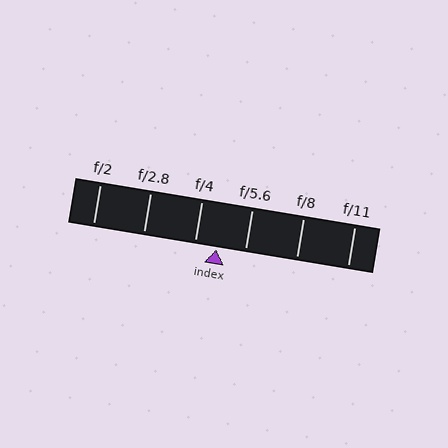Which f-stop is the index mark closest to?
The index mark is closest to f/4.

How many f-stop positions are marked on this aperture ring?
There are 6 f-stop positions marked.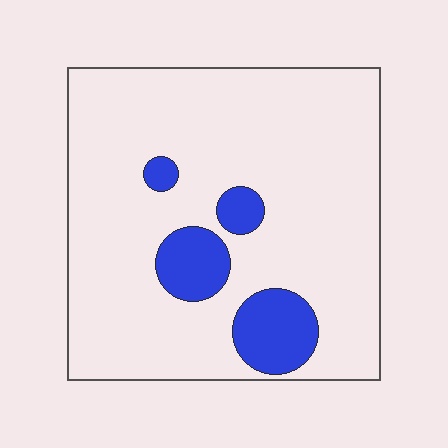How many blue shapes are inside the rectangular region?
4.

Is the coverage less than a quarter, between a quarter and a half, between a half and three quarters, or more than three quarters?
Less than a quarter.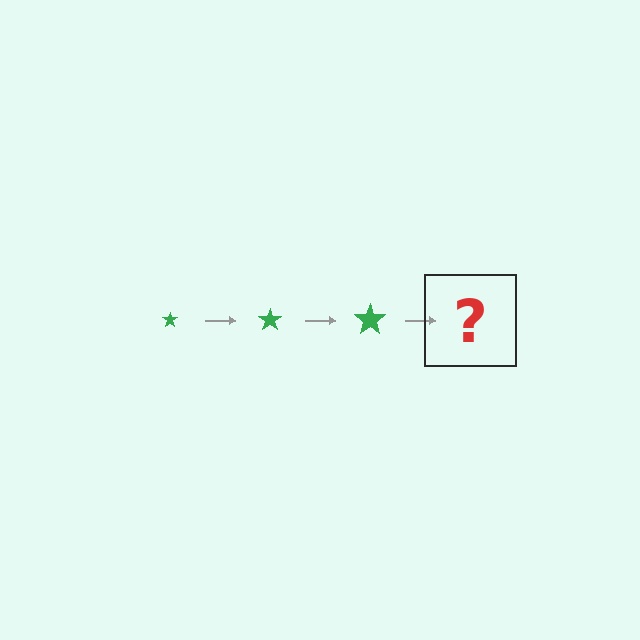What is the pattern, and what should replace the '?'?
The pattern is that the star gets progressively larger each step. The '?' should be a green star, larger than the previous one.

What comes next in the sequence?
The next element should be a green star, larger than the previous one.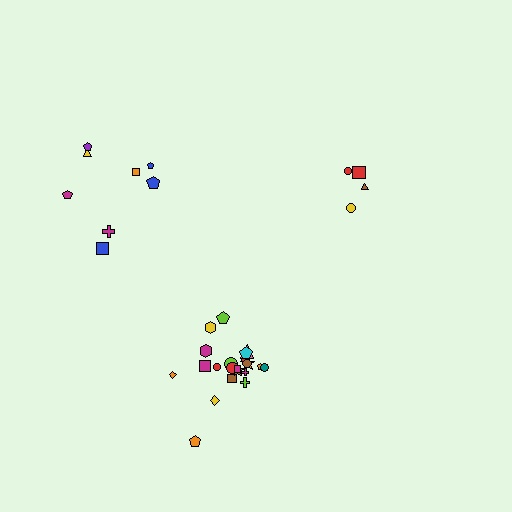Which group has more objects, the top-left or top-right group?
The top-left group.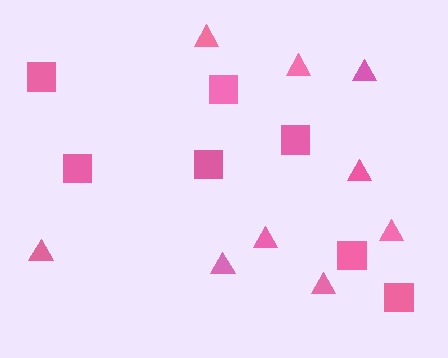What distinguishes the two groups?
There are 2 groups: one group of squares (7) and one group of triangles (9).